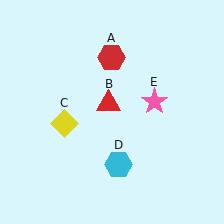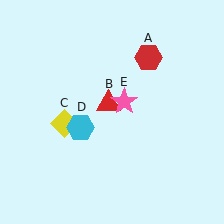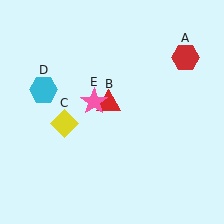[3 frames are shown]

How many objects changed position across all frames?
3 objects changed position: red hexagon (object A), cyan hexagon (object D), pink star (object E).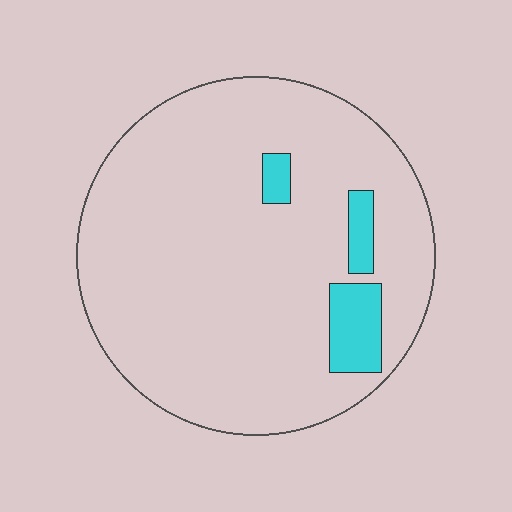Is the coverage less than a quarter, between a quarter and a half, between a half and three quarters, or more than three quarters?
Less than a quarter.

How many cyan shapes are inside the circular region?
3.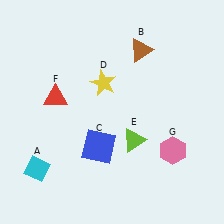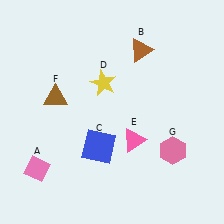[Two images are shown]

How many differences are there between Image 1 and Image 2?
There are 3 differences between the two images.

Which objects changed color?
A changed from cyan to pink. E changed from lime to pink. F changed from red to brown.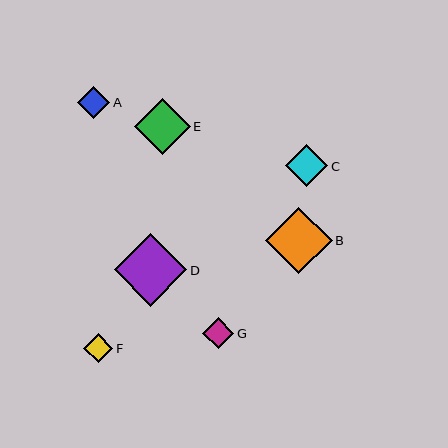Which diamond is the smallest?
Diamond F is the smallest with a size of approximately 29 pixels.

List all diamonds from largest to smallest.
From largest to smallest: D, B, E, C, A, G, F.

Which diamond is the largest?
Diamond D is the largest with a size of approximately 73 pixels.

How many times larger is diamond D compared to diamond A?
Diamond D is approximately 2.3 times the size of diamond A.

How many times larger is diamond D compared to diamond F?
Diamond D is approximately 2.5 times the size of diamond F.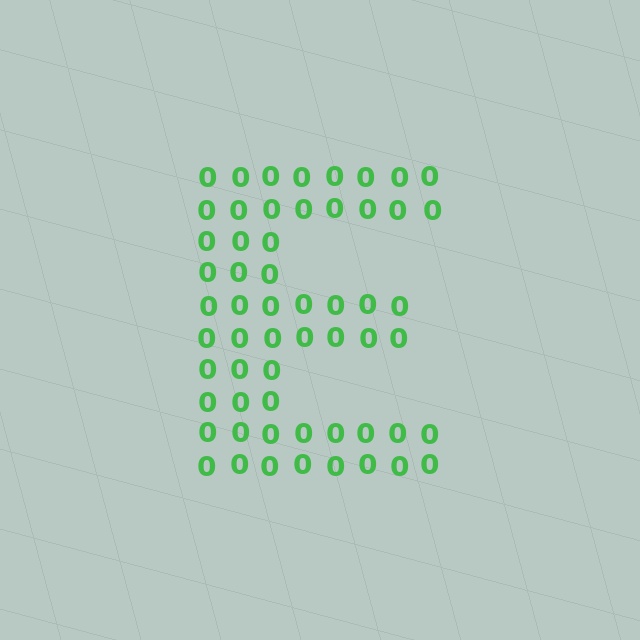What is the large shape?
The large shape is the letter E.